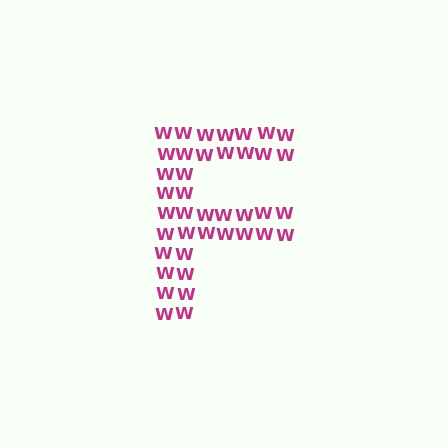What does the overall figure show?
The overall figure shows the letter F.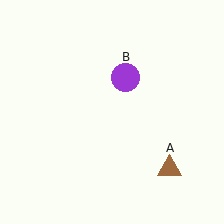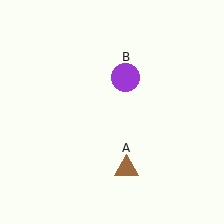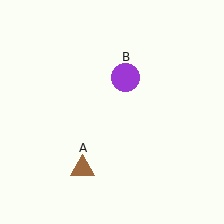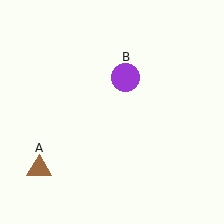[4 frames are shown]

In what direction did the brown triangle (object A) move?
The brown triangle (object A) moved left.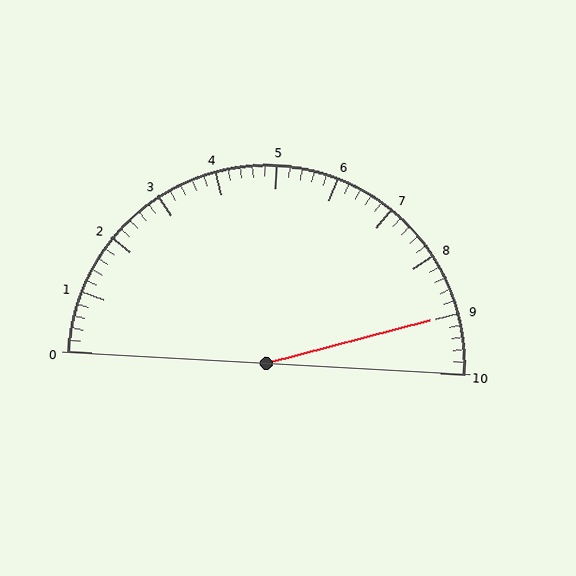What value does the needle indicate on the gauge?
The needle indicates approximately 9.0.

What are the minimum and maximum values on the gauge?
The gauge ranges from 0 to 10.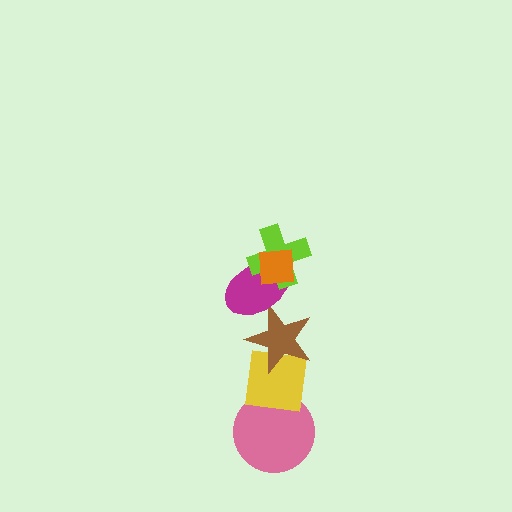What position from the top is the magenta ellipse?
The magenta ellipse is 3rd from the top.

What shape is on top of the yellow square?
The brown star is on top of the yellow square.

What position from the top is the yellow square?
The yellow square is 5th from the top.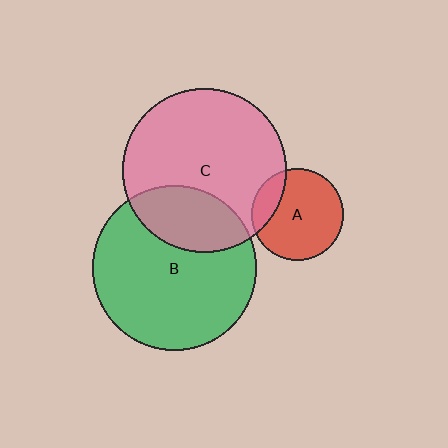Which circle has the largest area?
Circle B (green).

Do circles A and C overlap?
Yes.